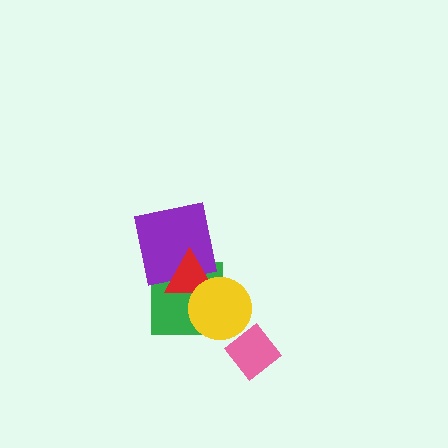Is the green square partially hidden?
Yes, it is partially covered by another shape.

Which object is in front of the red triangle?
The yellow circle is in front of the red triangle.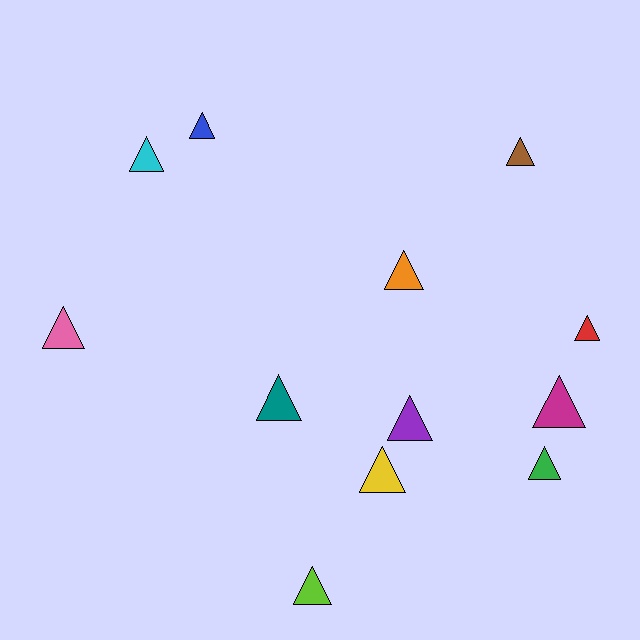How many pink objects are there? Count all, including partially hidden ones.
There is 1 pink object.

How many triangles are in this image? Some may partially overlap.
There are 12 triangles.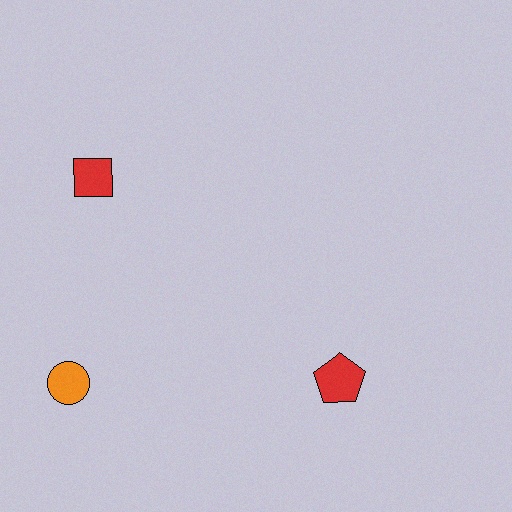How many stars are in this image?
There are no stars.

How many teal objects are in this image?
There are no teal objects.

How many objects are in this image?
There are 3 objects.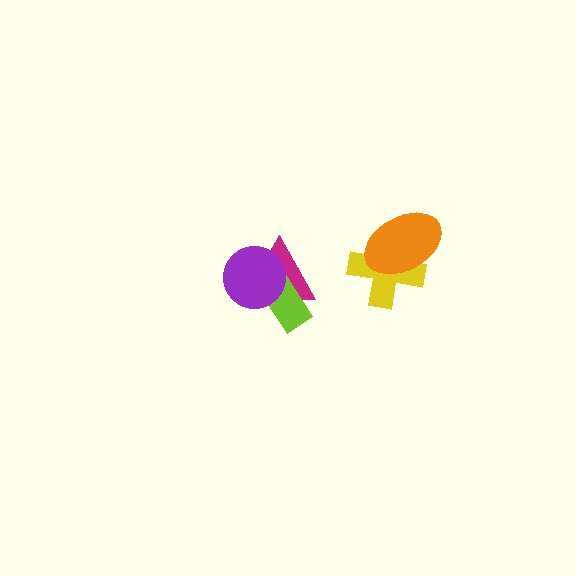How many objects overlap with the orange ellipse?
1 object overlaps with the orange ellipse.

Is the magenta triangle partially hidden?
Yes, it is partially covered by another shape.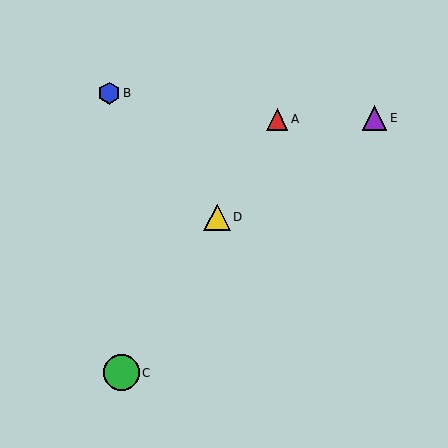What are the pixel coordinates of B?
Object B is at (109, 93).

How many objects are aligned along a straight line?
3 objects (A, C, D) are aligned along a straight line.